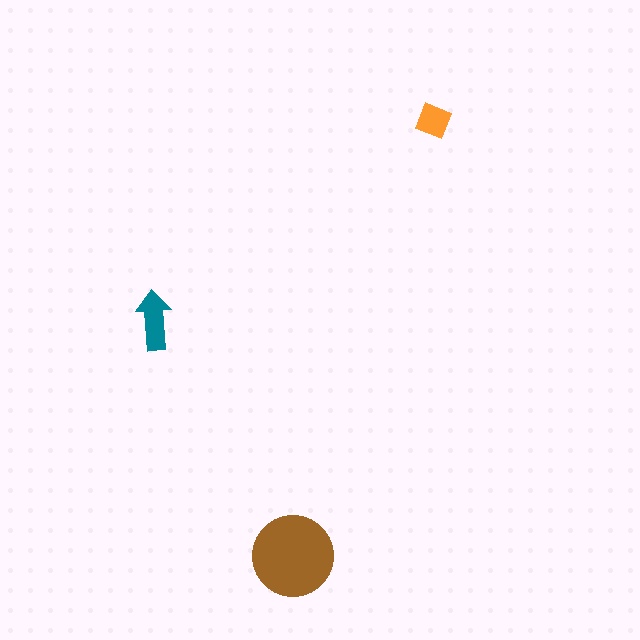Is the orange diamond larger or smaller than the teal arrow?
Smaller.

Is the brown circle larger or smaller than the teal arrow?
Larger.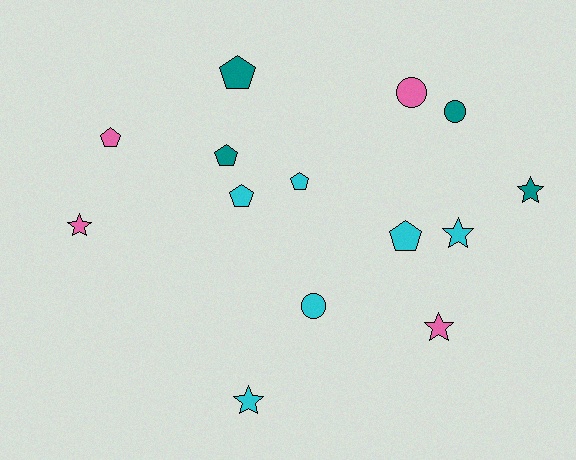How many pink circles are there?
There is 1 pink circle.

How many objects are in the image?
There are 14 objects.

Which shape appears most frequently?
Pentagon, with 6 objects.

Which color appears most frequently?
Cyan, with 6 objects.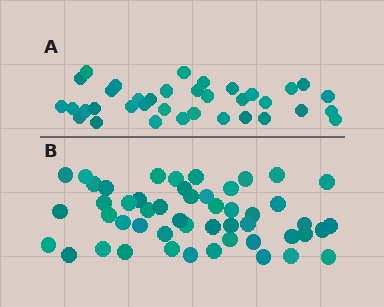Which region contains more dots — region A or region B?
Region B (the bottom region) has more dots.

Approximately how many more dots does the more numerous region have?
Region B has approximately 15 more dots than region A.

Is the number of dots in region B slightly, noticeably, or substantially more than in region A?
Region B has noticeably more, but not dramatically so. The ratio is roughly 1.4 to 1.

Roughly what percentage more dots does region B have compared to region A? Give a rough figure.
About 40% more.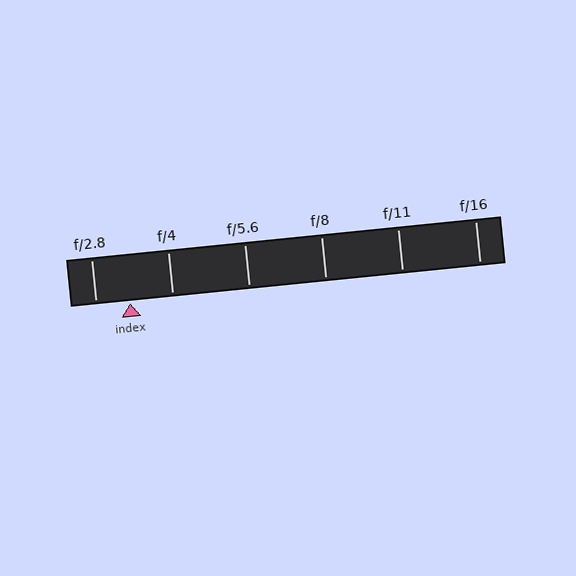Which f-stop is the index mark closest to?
The index mark is closest to f/2.8.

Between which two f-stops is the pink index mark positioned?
The index mark is between f/2.8 and f/4.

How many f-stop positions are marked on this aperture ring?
There are 6 f-stop positions marked.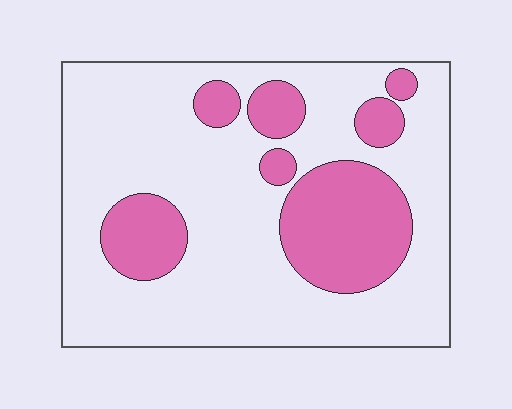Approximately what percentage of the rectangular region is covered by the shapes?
Approximately 25%.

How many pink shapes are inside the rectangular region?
7.